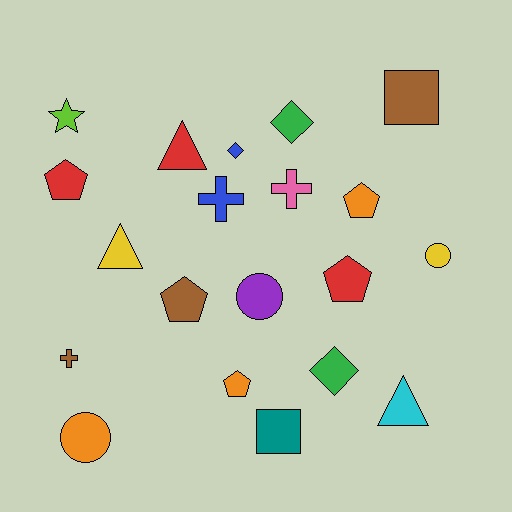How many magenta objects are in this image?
There are no magenta objects.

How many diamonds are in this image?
There are 3 diamonds.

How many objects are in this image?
There are 20 objects.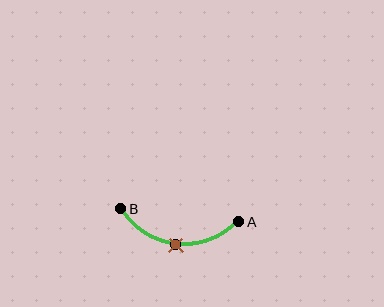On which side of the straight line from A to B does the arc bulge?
The arc bulges below the straight line connecting A and B.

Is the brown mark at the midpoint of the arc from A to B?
Yes. The brown mark lies on the arc at equal arc-length from both A and B — it is the arc midpoint.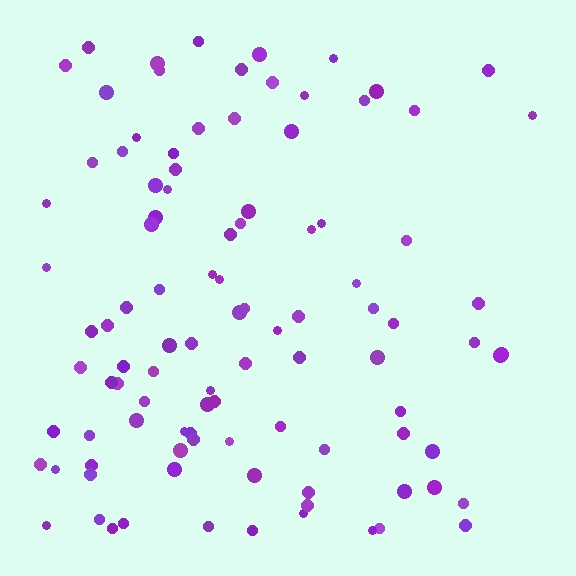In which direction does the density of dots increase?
From right to left, with the left side densest.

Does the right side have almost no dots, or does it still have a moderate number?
Still a moderate number, just noticeably fewer than the left.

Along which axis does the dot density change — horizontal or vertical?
Horizontal.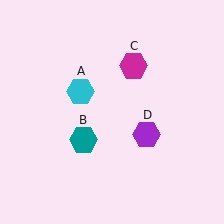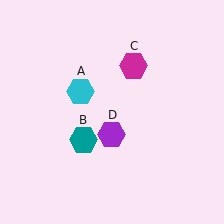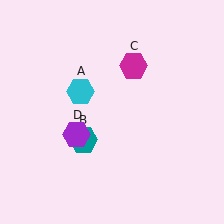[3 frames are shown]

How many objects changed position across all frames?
1 object changed position: purple hexagon (object D).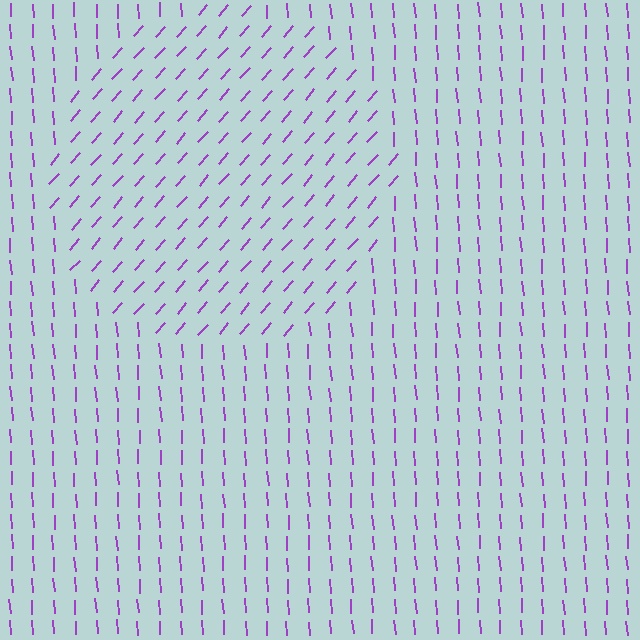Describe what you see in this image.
The image is filled with small purple line segments. A circle region in the image has lines oriented differently from the surrounding lines, creating a visible texture boundary.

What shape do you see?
I see a circle.